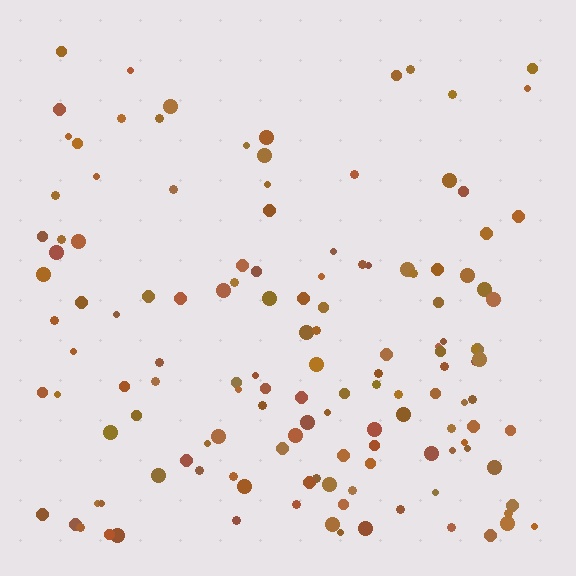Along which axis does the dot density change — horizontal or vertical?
Vertical.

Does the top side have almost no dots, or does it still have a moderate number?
Still a moderate number, just noticeably fewer than the bottom.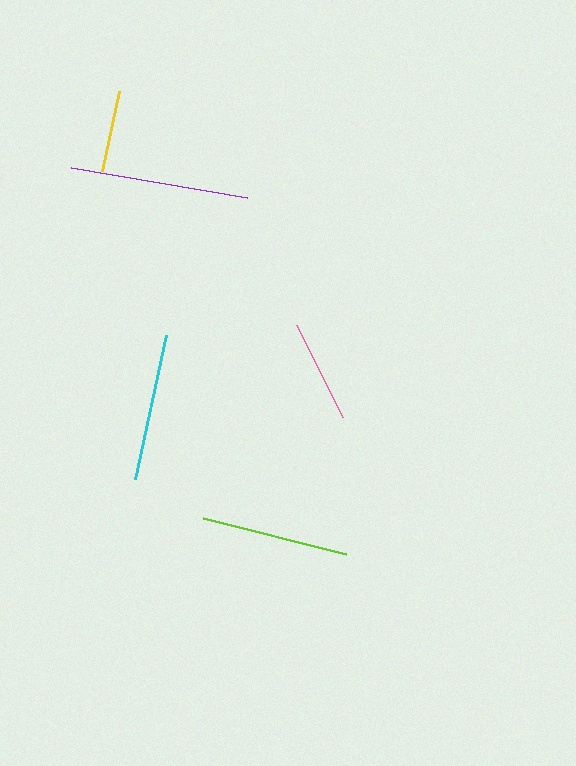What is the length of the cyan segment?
The cyan segment is approximately 148 pixels long.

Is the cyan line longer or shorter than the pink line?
The cyan line is longer than the pink line.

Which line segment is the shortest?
The yellow line is the shortest at approximately 82 pixels.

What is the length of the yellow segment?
The yellow segment is approximately 82 pixels long.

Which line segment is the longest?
The purple line is the longest at approximately 178 pixels.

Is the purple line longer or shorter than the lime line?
The purple line is longer than the lime line.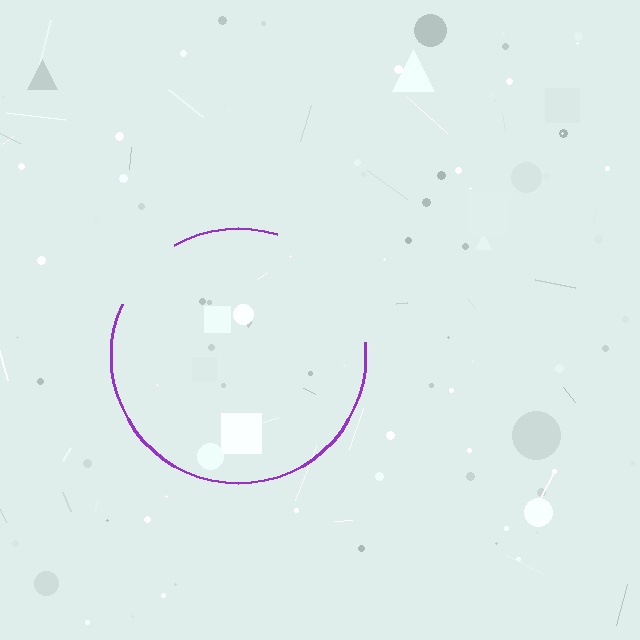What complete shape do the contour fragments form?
The contour fragments form a circle.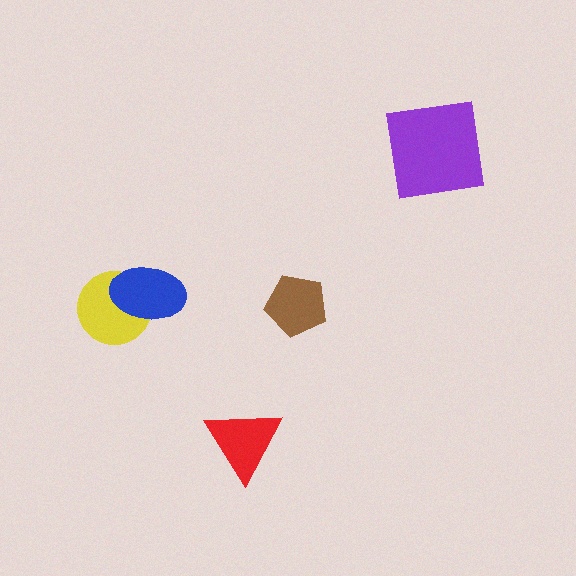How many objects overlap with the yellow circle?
1 object overlaps with the yellow circle.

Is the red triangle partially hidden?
No, no other shape covers it.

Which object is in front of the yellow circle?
The blue ellipse is in front of the yellow circle.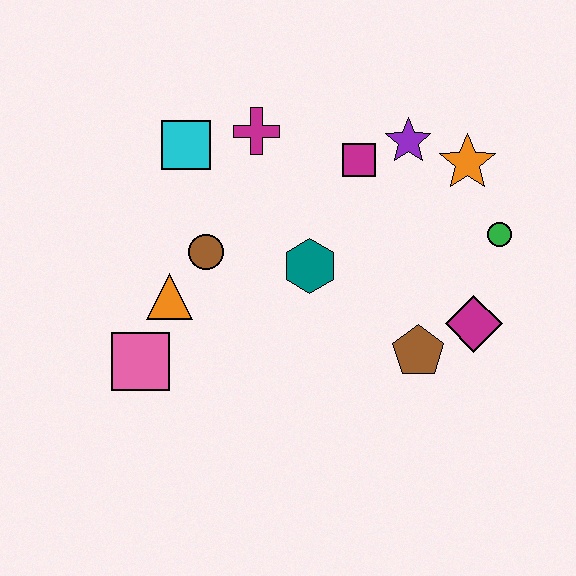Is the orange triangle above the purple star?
No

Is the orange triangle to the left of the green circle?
Yes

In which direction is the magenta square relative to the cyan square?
The magenta square is to the right of the cyan square.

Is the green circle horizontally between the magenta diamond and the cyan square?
No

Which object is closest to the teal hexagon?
The brown circle is closest to the teal hexagon.